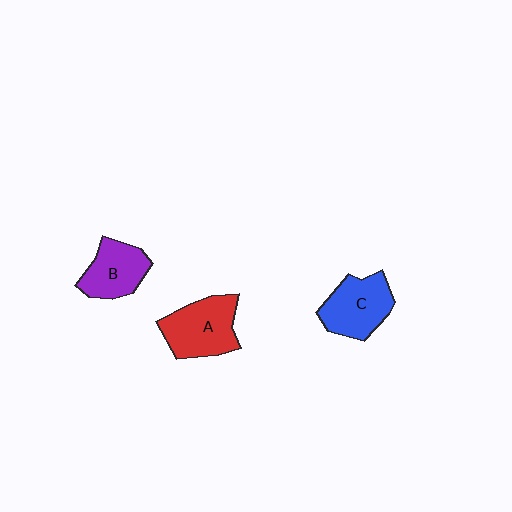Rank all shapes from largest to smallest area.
From largest to smallest: A (red), C (blue), B (purple).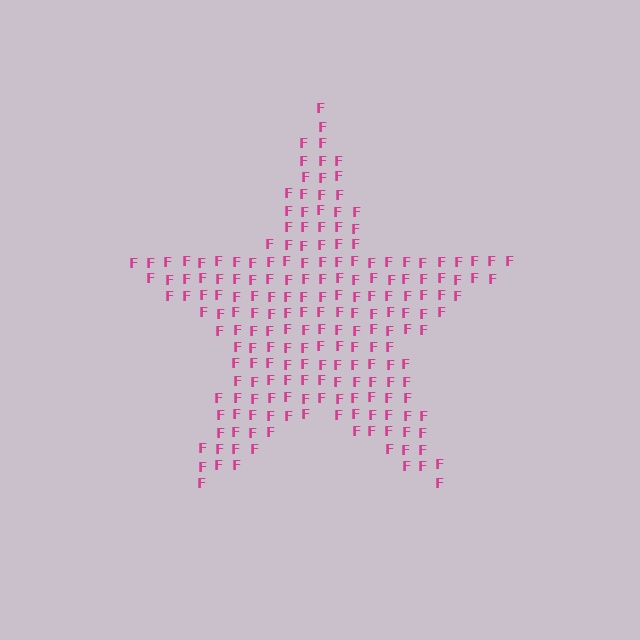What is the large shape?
The large shape is a star.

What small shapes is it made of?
It is made of small letter F's.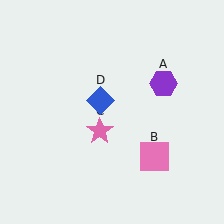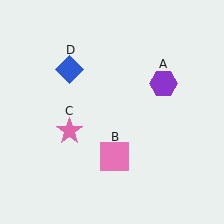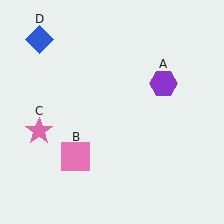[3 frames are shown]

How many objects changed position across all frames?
3 objects changed position: pink square (object B), pink star (object C), blue diamond (object D).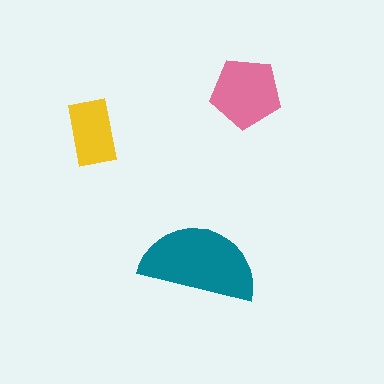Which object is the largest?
The teal semicircle.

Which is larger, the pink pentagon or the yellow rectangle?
The pink pentagon.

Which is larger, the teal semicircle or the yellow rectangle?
The teal semicircle.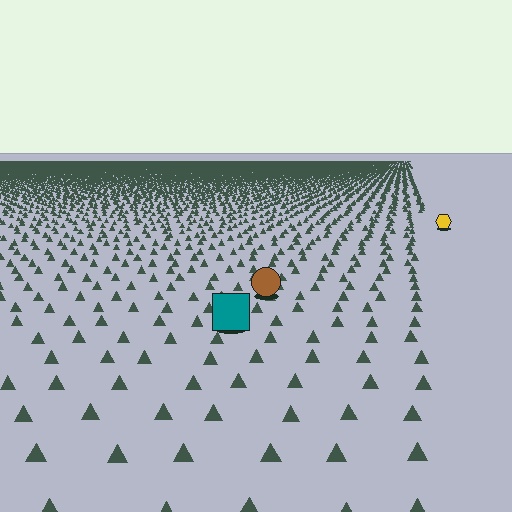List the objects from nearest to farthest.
From nearest to farthest: the teal square, the brown circle, the yellow hexagon.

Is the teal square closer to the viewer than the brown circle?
Yes. The teal square is closer — you can tell from the texture gradient: the ground texture is coarser near it.